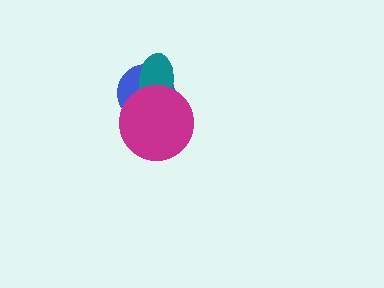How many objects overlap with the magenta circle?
2 objects overlap with the magenta circle.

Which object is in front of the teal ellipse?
The magenta circle is in front of the teal ellipse.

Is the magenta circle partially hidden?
No, no other shape covers it.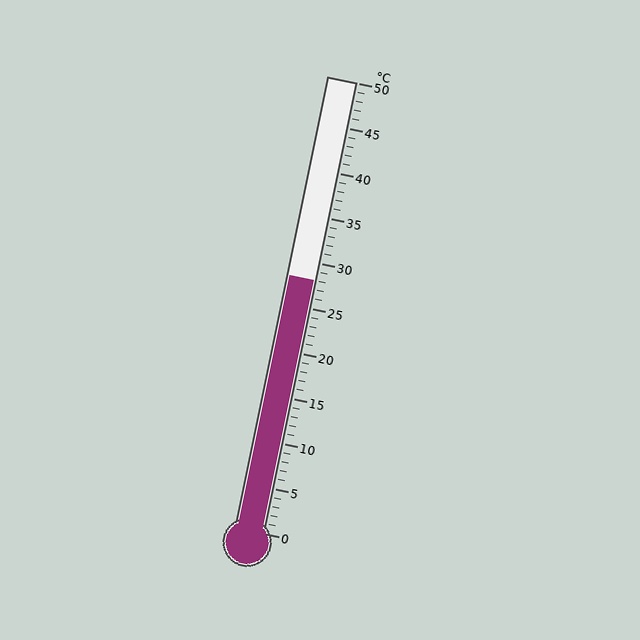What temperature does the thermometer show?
The thermometer shows approximately 28°C.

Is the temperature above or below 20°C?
The temperature is above 20°C.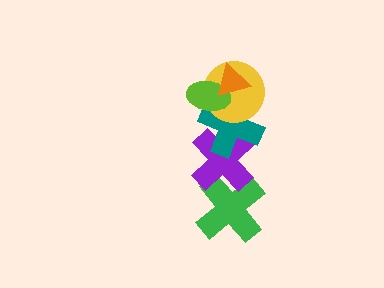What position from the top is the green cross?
The green cross is 6th from the top.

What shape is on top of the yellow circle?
The lime ellipse is on top of the yellow circle.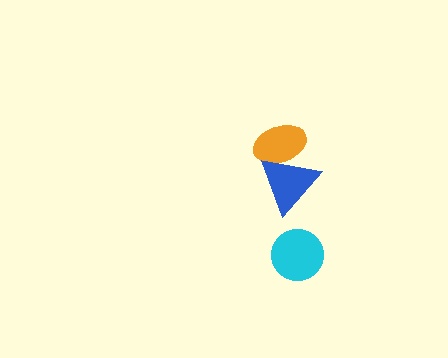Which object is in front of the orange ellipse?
The blue triangle is in front of the orange ellipse.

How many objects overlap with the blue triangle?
1 object overlaps with the blue triangle.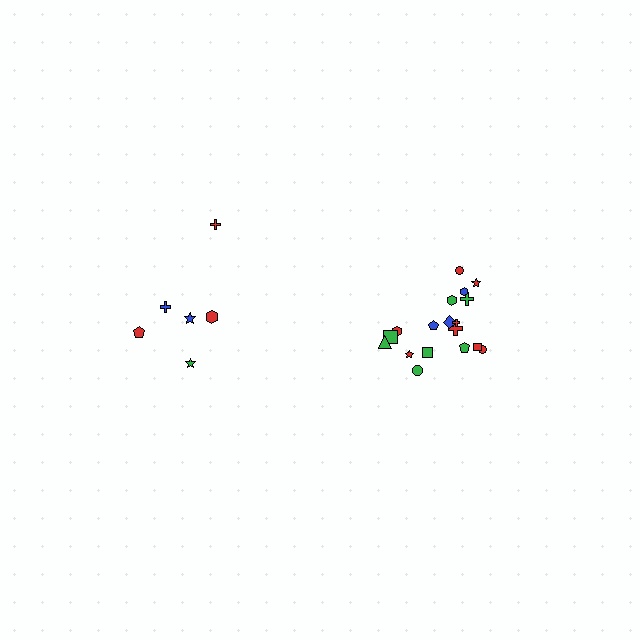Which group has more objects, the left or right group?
The right group.